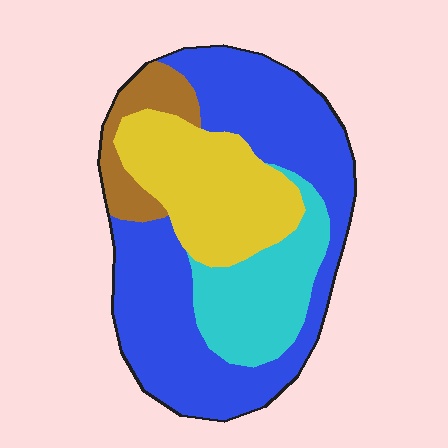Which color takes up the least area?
Brown, at roughly 10%.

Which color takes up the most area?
Blue, at roughly 50%.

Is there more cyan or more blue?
Blue.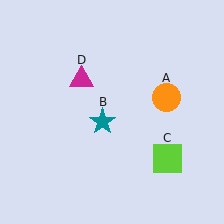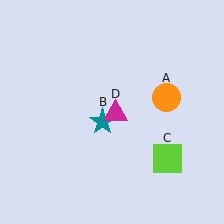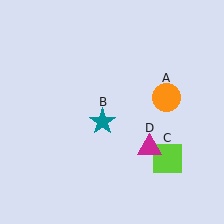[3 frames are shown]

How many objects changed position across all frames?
1 object changed position: magenta triangle (object D).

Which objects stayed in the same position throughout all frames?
Orange circle (object A) and teal star (object B) and lime square (object C) remained stationary.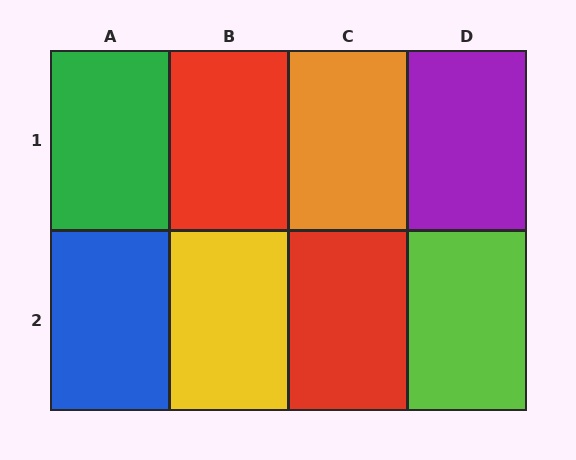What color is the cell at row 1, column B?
Red.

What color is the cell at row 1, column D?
Purple.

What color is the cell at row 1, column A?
Green.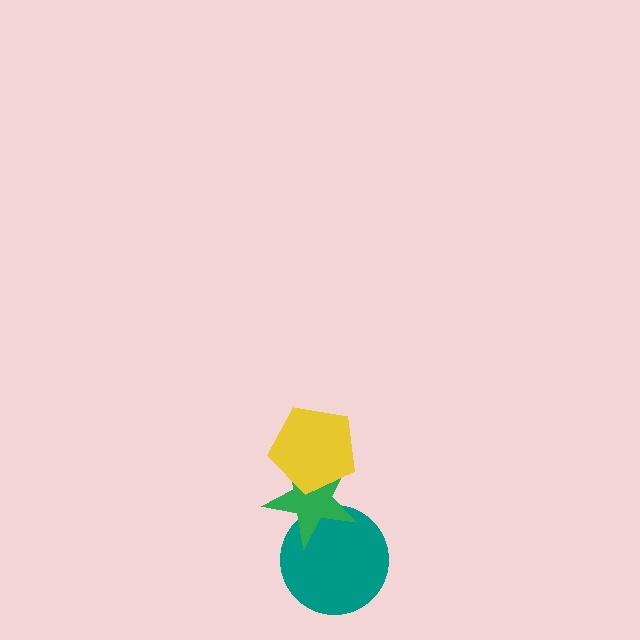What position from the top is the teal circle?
The teal circle is 3rd from the top.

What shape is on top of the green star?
The yellow pentagon is on top of the green star.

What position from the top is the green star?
The green star is 2nd from the top.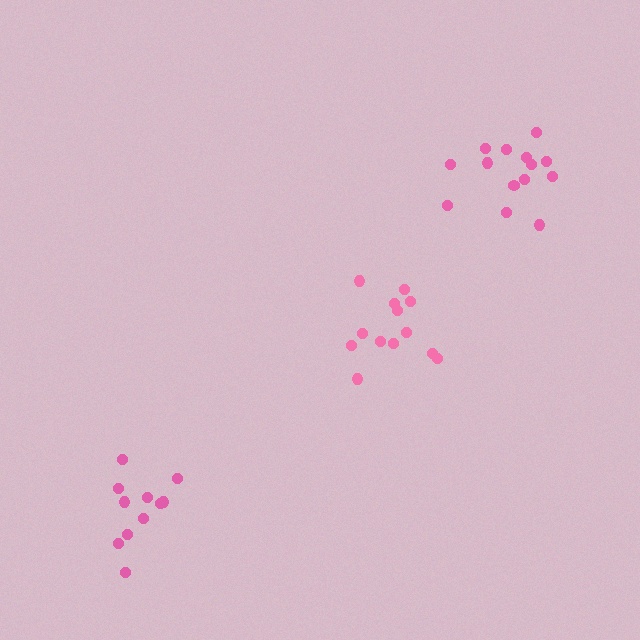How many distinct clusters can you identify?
There are 3 distinct clusters.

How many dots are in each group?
Group 1: 13 dots, Group 2: 11 dots, Group 3: 14 dots (38 total).